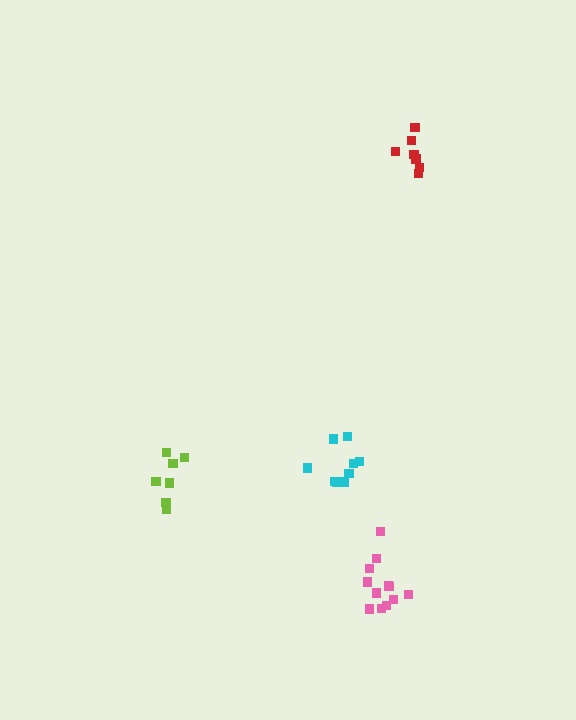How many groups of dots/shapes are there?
There are 4 groups.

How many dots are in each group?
Group 1: 7 dots, Group 2: 10 dots, Group 3: 7 dots, Group 4: 12 dots (36 total).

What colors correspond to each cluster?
The clusters are colored: red, cyan, lime, pink.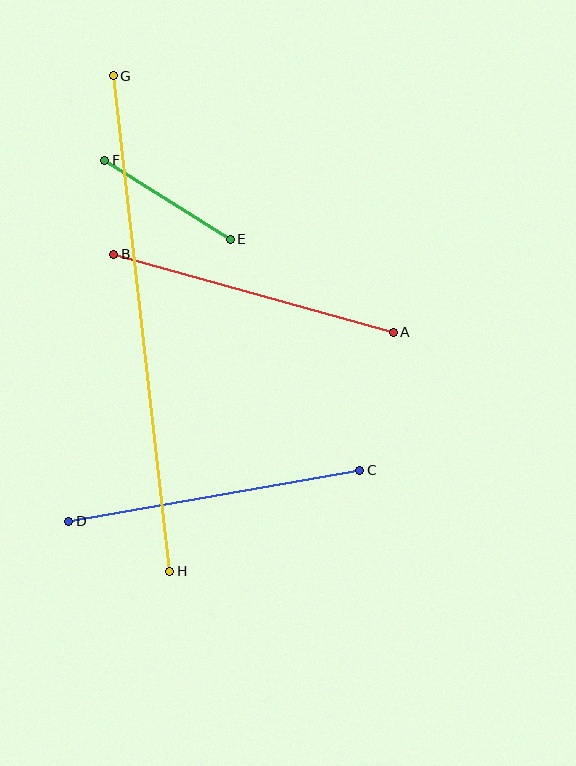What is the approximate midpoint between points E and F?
The midpoint is at approximately (168, 200) pixels.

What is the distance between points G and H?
The distance is approximately 499 pixels.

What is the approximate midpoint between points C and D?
The midpoint is at approximately (214, 496) pixels.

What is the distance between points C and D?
The distance is approximately 296 pixels.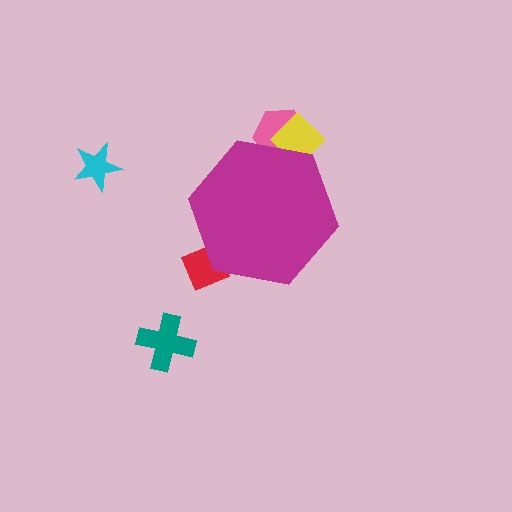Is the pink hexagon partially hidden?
Yes, the pink hexagon is partially hidden behind the magenta hexagon.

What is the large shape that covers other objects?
A magenta hexagon.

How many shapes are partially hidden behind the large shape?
3 shapes are partially hidden.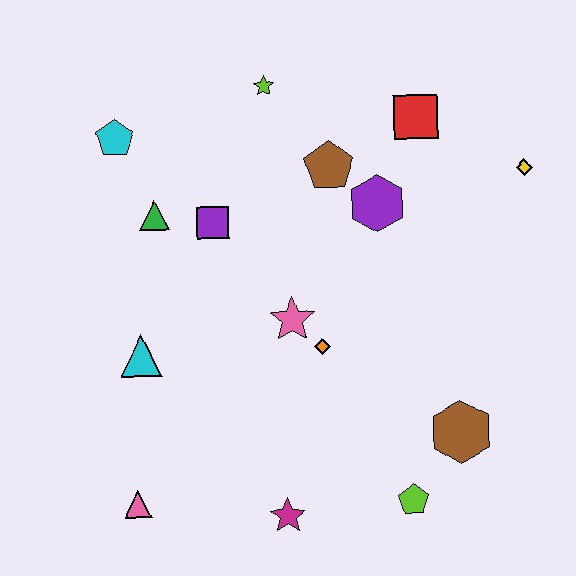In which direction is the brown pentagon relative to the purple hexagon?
The brown pentagon is to the left of the purple hexagon.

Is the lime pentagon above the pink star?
No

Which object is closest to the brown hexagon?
The lime pentagon is closest to the brown hexagon.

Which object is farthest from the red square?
The pink triangle is farthest from the red square.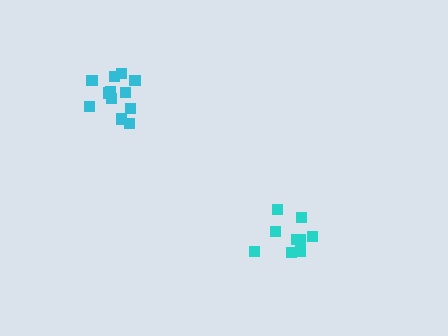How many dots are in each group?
Group 1: 9 dots, Group 2: 12 dots (21 total).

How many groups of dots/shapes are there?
There are 2 groups.